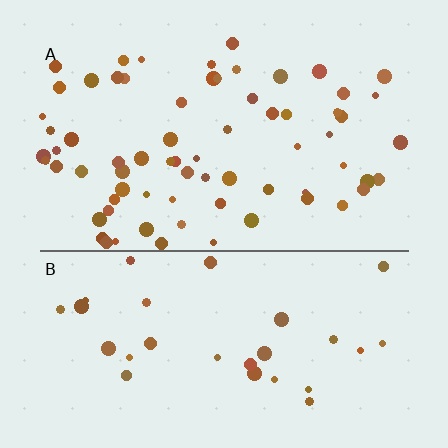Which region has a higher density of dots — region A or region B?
A (the top).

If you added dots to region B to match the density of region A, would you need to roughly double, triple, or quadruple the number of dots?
Approximately double.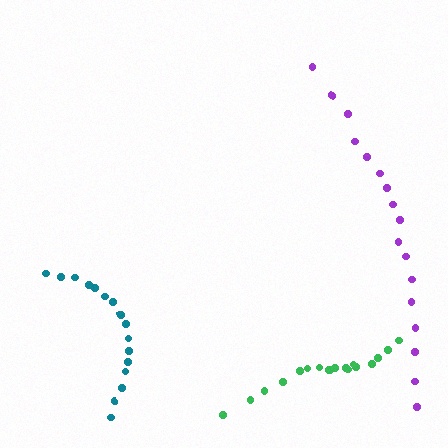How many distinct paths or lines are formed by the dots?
There are 3 distinct paths.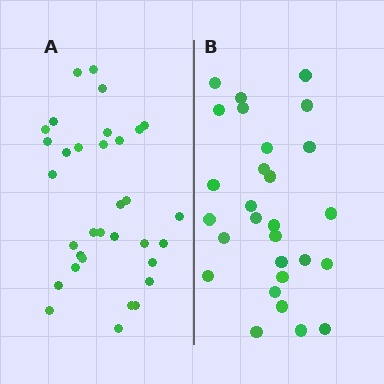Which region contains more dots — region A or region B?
Region A (the left region) has more dots.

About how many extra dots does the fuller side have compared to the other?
Region A has about 5 more dots than region B.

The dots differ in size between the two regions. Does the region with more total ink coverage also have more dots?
No. Region B has more total ink coverage because its dots are larger, but region A actually contains more individual dots. Total area can be misleading — the number of items is what matters here.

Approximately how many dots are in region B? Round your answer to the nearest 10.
About 30 dots. (The exact count is 28, which rounds to 30.)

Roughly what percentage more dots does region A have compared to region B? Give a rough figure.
About 20% more.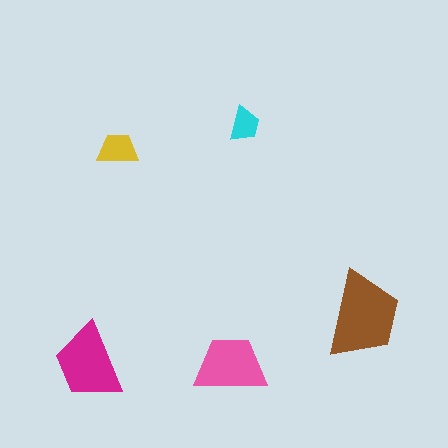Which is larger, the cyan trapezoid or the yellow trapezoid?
The yellow one.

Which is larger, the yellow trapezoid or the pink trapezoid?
The pink one.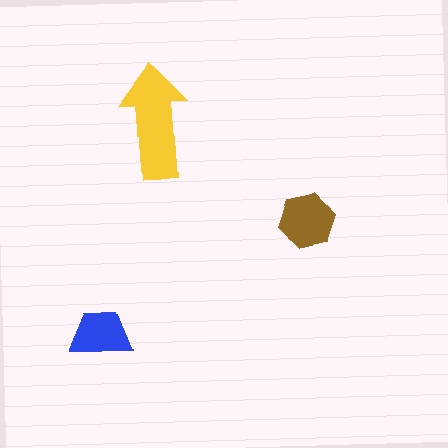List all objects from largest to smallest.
The yellow arrow, the brown hexagon, the blue trapezoid.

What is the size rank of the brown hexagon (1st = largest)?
2nd.